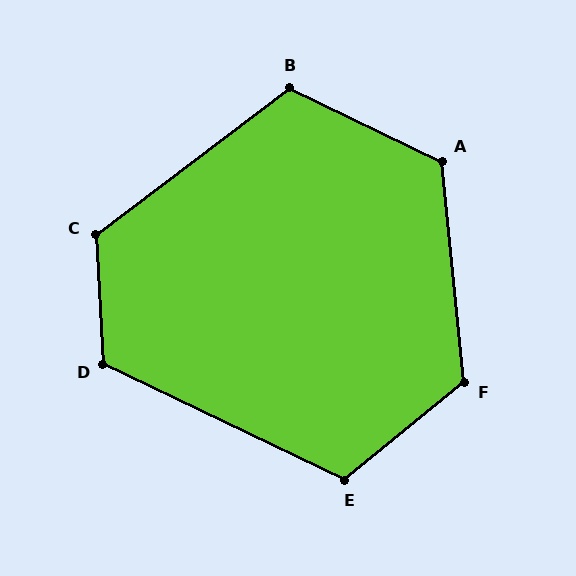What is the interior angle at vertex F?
Approximately 123 degrees (obtuse).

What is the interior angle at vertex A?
Approximately 121 degrees (obtuse).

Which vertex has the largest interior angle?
C, at approximately 124 degrees.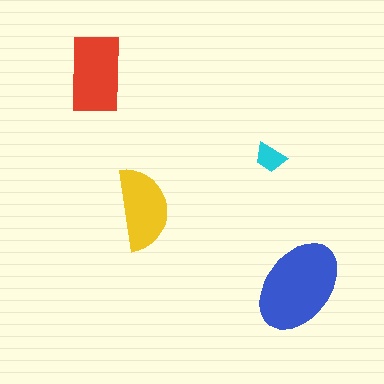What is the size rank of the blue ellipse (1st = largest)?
1st.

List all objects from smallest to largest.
The cyan trapezoid, the yellow semicircle, the red rectangle, the blue ellipse.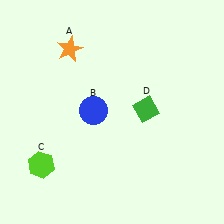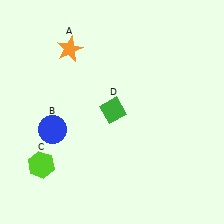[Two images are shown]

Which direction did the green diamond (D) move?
The green diamond (D) moved left.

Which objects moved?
The objects that moved are: the blue circle (B), the green diamond (D).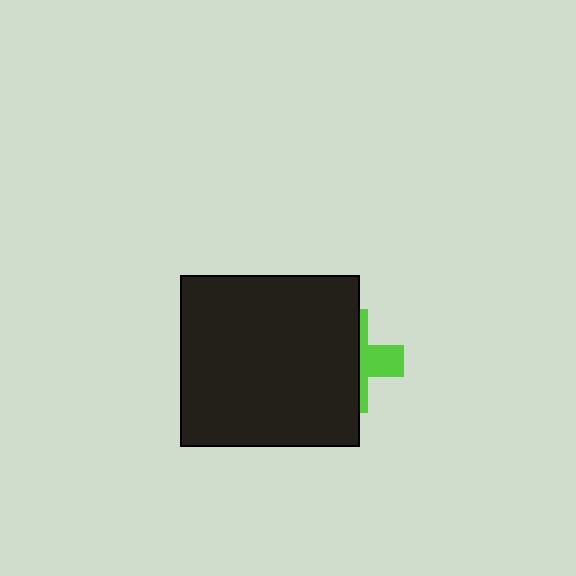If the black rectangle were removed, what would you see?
You would see the complete lime cross.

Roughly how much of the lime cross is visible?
A small part of it is visible (roughly 35%).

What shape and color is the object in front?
The object in front is a black rectangle.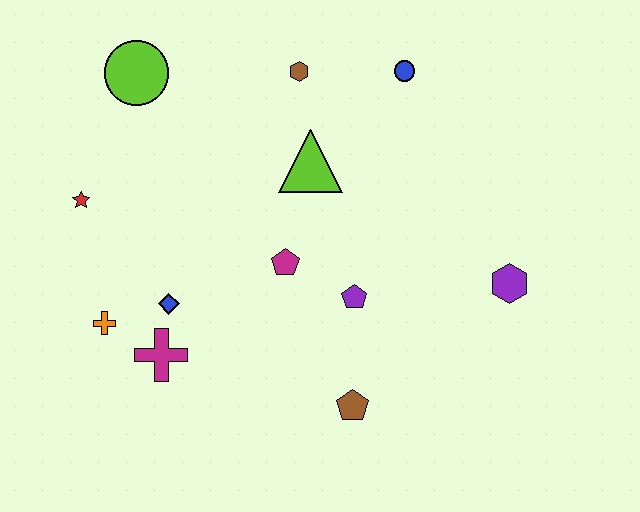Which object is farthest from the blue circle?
The orange cross is farthest from the blue circle.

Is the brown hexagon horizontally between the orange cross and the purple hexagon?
Yes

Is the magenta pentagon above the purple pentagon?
Yes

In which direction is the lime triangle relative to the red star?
The lime triangle is to the right of the red star.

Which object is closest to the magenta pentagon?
The purple pentagon is closest to the magenta pentagon.